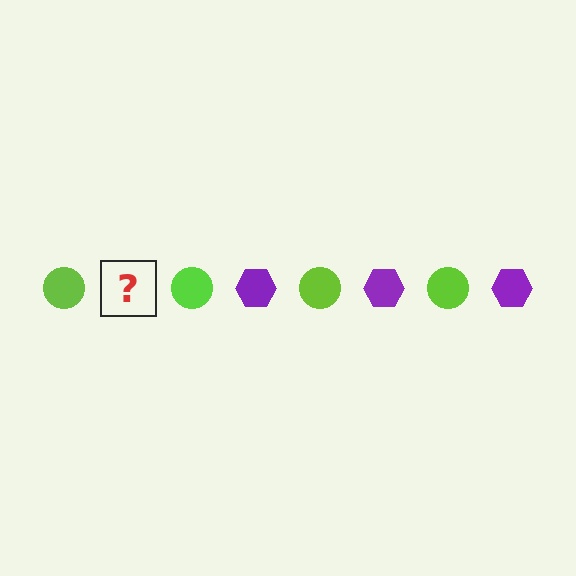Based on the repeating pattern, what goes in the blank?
The blank should be a purple hexagon.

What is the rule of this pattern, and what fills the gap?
The rule is that the pattern alternates between lime circle and purple hexagon. The gap should be filled with a purple hexagon.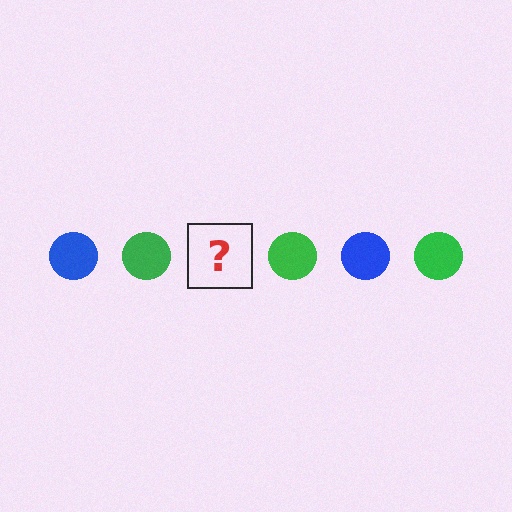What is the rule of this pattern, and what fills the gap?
The rule is that the pattern cycles through blue, green circles. The gap should be filled with a blue circle.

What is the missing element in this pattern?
The missing element is a blue circle.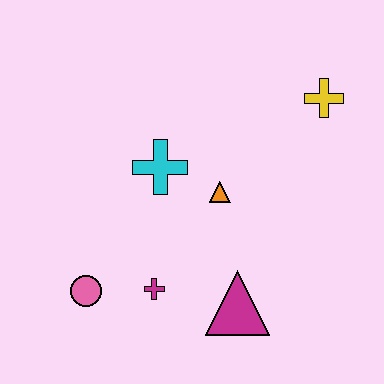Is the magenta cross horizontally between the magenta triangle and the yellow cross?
No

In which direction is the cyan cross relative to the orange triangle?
The cyan cross is to the left of the orange triangle.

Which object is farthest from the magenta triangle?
The yellow cross is farthest from the magenta triangle.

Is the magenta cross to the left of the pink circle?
No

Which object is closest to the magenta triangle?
The magenta cross is closest to the magenta triangle.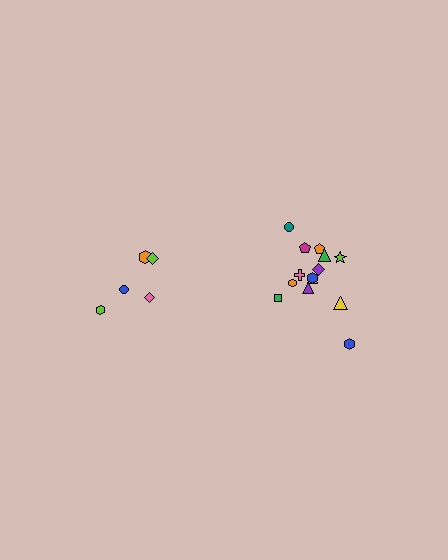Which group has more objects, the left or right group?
The right group.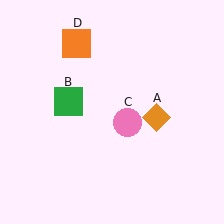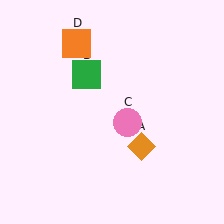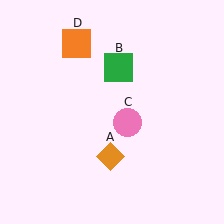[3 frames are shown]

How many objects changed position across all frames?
2 objects changed position: orange diamond (object A), green square (object B).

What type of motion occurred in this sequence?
The orange diamond (object A), green square (object B) rotated clockwise around the center of the scene.